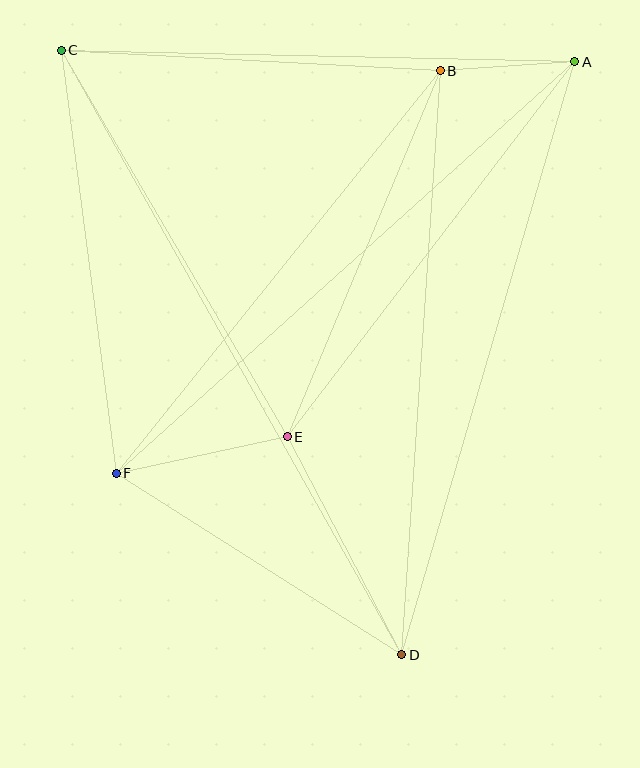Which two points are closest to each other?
Points A and B are closest to each other.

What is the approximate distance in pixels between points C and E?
The distance between C and E is approximately 448 pixels.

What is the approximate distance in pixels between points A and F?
The distance between A and F is approximately 616 pixels.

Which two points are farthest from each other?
Points C and D are farthest from each other.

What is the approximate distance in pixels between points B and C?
The distance between B and C is approximately 380 pixels.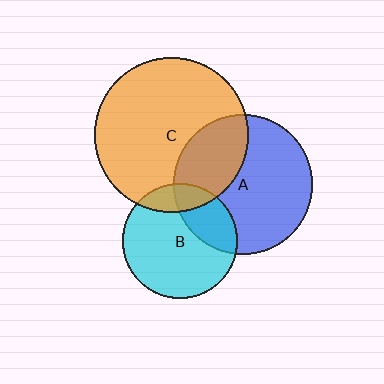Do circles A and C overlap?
Yes.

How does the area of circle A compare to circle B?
Approximately 1.5 times.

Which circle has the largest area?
Circle C (orange).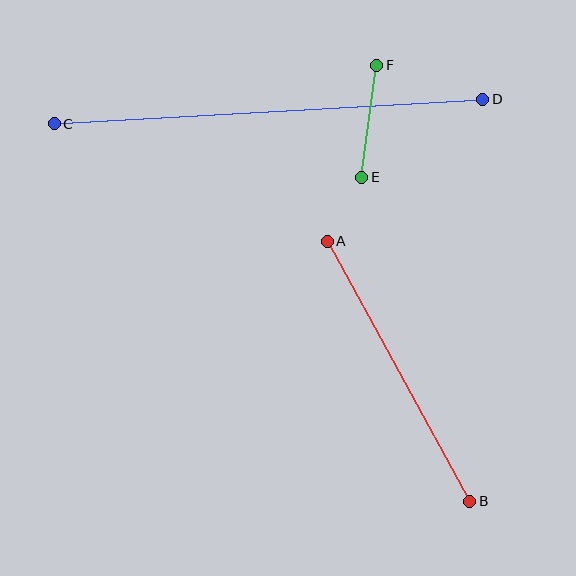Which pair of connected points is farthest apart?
Points C and D are farthest apart.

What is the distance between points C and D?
The distance is approximately 429 pixels.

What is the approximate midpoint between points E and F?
The midpoint is at approximately (369, 121) pixels.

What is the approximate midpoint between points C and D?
The midpoint is at approximately (269, 111) pixels.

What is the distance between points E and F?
The distance is approximately 113 pixels.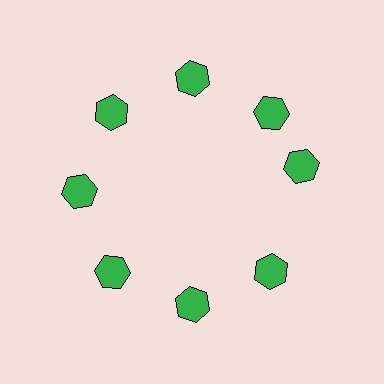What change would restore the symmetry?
The symmetry would be restored by rotating it back into even spacing with its neighbors so that all 8 hexagons sit at equal angles and equal distance from the center.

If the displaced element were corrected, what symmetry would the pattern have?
It would have 8-fold rotational symmetry — the pattern would map onto itself every 45 degrees.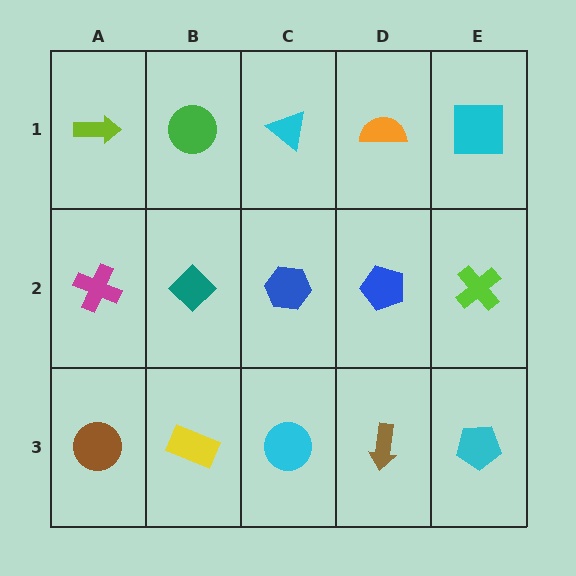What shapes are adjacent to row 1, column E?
A lime cross (row 2, column E), an orange semicircle (row 1, column D).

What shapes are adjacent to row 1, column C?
A blue hexagon (row 2, column C), a green circle (row 1, column B), an orange semicircle (row 1, column D).